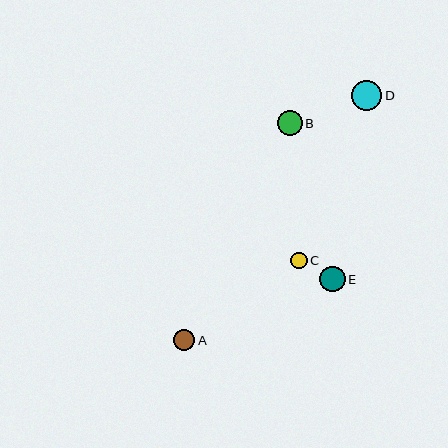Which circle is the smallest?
Circle C is the smallest with a size of approximately 16 pixels.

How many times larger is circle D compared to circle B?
Circle D is approximately 1.2 times the size of circle B.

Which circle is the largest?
Circle D is the largest with a size of approximately 30 pixels.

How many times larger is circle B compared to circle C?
Circle B is approximately 1.5 times the size of circle C.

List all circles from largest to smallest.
From largest to smallest: D, E, B, A, C.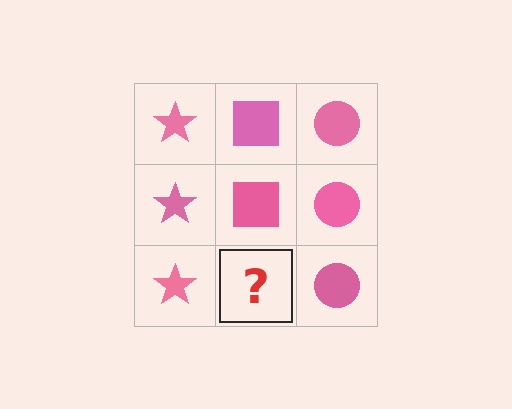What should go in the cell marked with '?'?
The missing cell should contain a pink square.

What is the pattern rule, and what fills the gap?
The rule is that each column has a consistent shape. The gap should be filled with a pink square.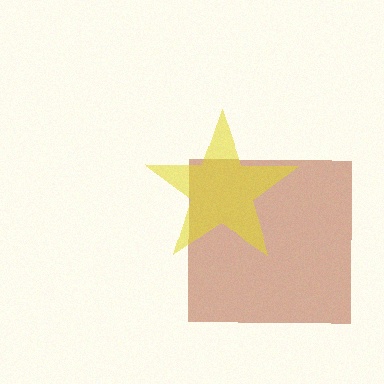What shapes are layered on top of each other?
The layered shapes are: a brown square, a yellow star.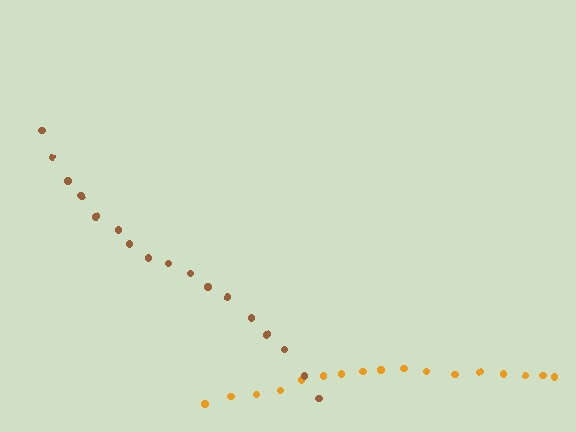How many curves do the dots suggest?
There are 2 distinct paths.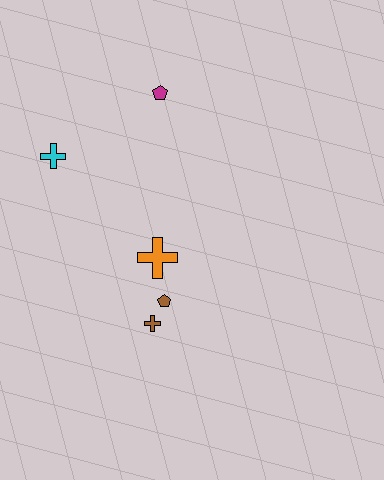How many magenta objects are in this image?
There is 1 magenta object.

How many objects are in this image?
There are 5 objects.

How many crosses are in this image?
There are 3 crosses.